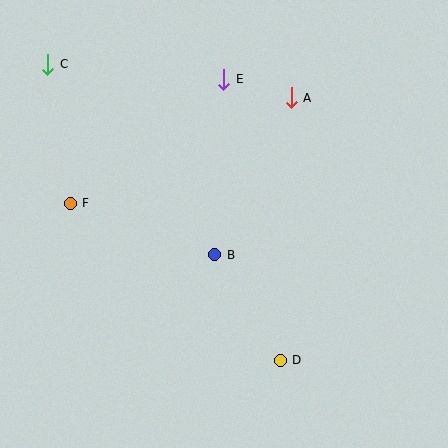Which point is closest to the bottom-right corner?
Point D is closest to the bottom-right corner.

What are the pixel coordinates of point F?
Point F is at (70, 203).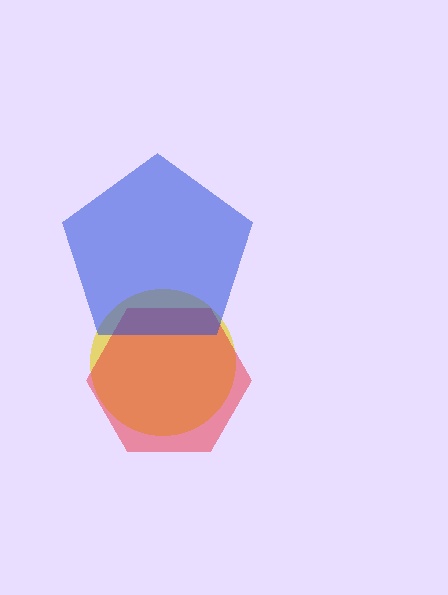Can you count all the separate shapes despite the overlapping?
Yes, there are 3 separate shapes.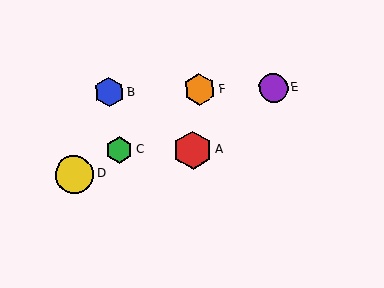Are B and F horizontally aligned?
Yes, both are at y≈92.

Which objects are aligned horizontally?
Objects B, E, F are aligned horizontally.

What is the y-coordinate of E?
Object E is at y≈88.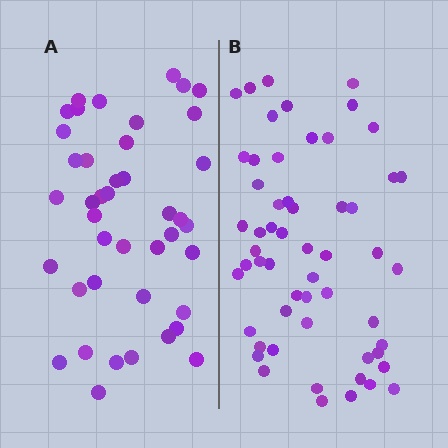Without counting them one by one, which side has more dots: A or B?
Region B (the right region) has more dots.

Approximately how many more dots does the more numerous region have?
Region B has approximately 15 more dots than region A.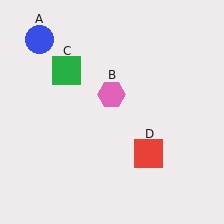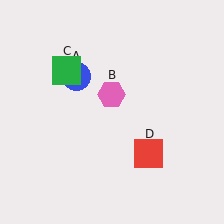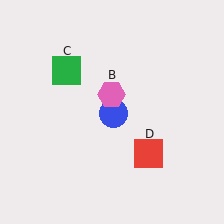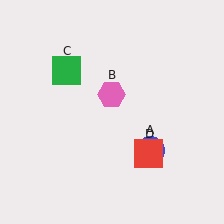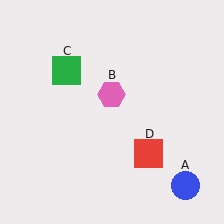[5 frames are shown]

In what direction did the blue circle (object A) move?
The blue circle (object A) moved down and to the right.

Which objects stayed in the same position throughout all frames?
Pink hexagon (object B) and green square (object C) and red square (object D) remained stationary.